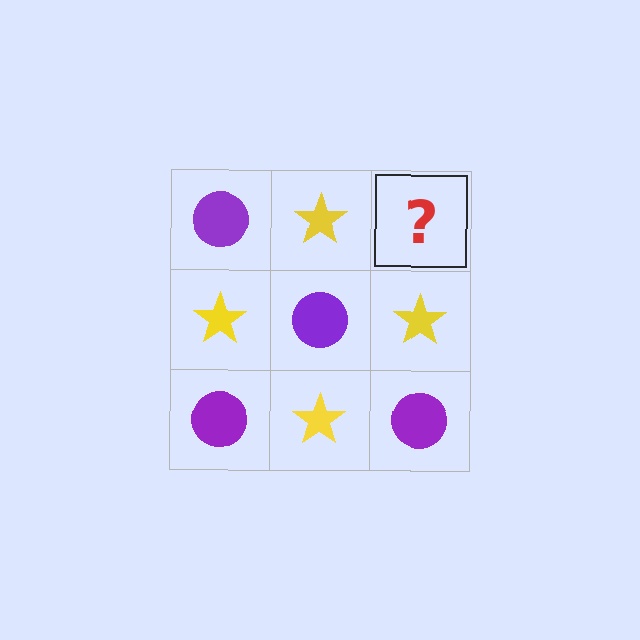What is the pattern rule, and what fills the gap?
The rule is that it alternates purple circle and yellow star in a checkerboard pattern. The gap should be filled with a purple circle.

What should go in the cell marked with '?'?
The missing cell should contain a purple circle.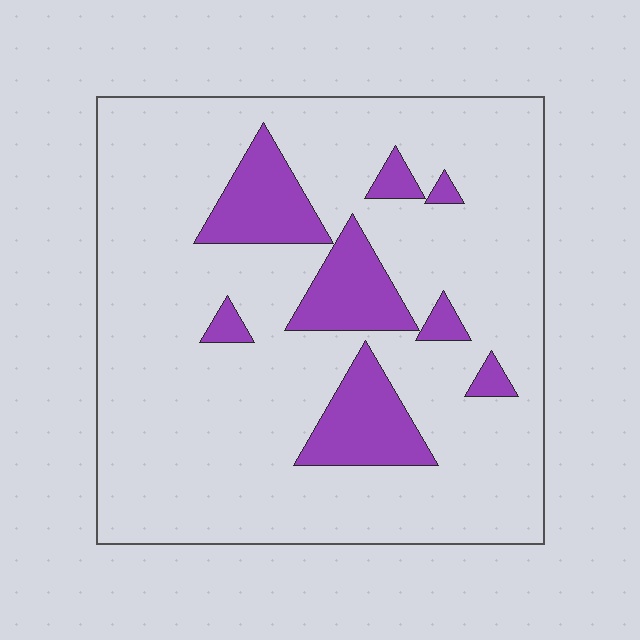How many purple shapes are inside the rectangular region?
8.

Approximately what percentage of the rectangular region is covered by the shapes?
Approximately 15%.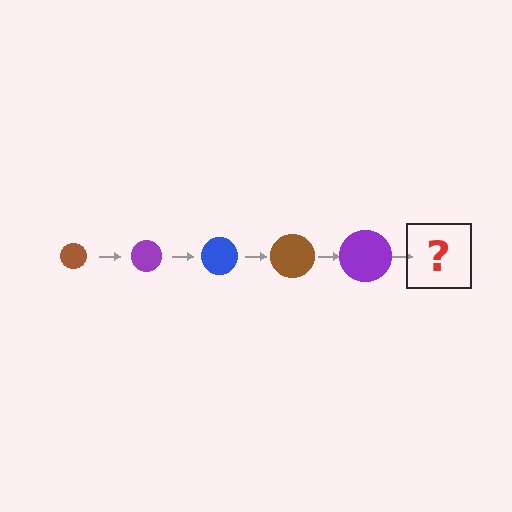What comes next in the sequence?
The next element should be a blue circle, larger than the previous one.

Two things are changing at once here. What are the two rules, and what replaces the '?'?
The two rules are that the circle grows larger each step and the color cycles through brown, purple, and blue. The '?' should be a blue circle, larger than the previous one.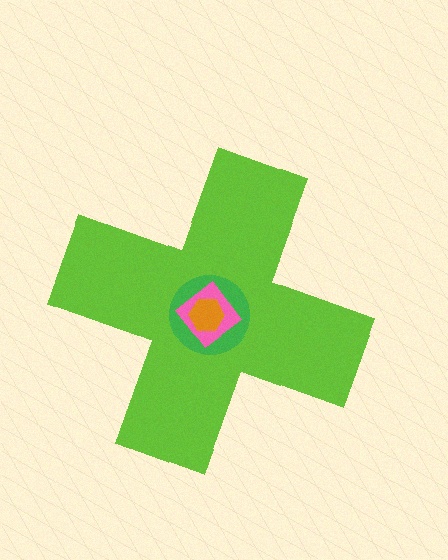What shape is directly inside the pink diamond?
The orange hexagon.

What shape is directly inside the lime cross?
The green circle.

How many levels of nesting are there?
4.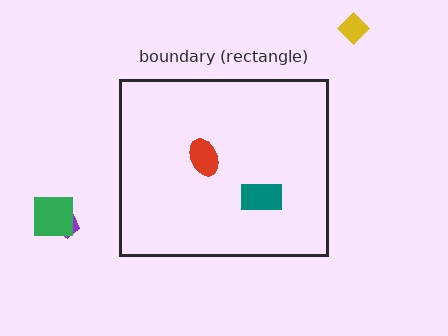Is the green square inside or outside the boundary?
Outside.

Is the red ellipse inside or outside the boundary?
Inside.